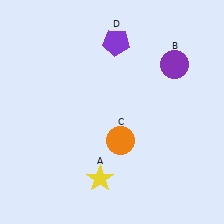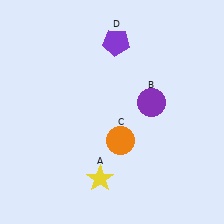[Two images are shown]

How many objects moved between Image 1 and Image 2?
1 object moved between the two images.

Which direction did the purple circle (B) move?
The purple circle (B) moved down.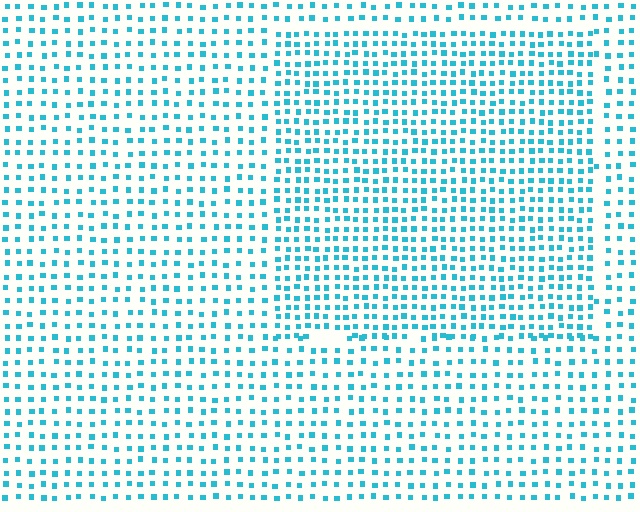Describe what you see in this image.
The image contains small cyan elements arranged at two different densities. A rectangle-shaped region is visible where the elements are more densely packed than the surrounding area.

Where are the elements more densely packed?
The elements are more densely packed inside the rectangle boundary.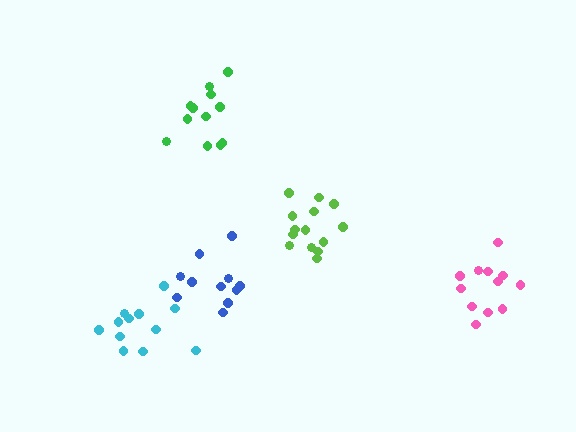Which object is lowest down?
The cyan cluster is bottommost.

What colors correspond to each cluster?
The clusters are colored: blue, lime, pink, green, cyan.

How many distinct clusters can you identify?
There are 5 distinct clusters.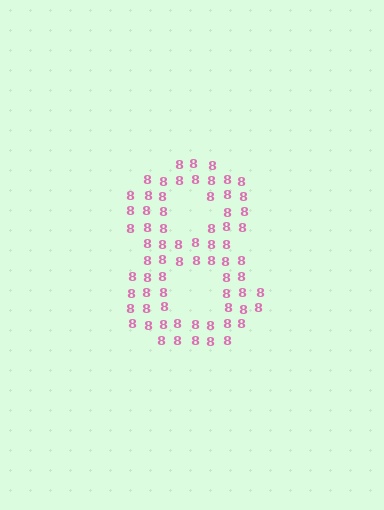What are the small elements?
The small elements are digit 8's.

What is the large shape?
The large shape is the digit 8.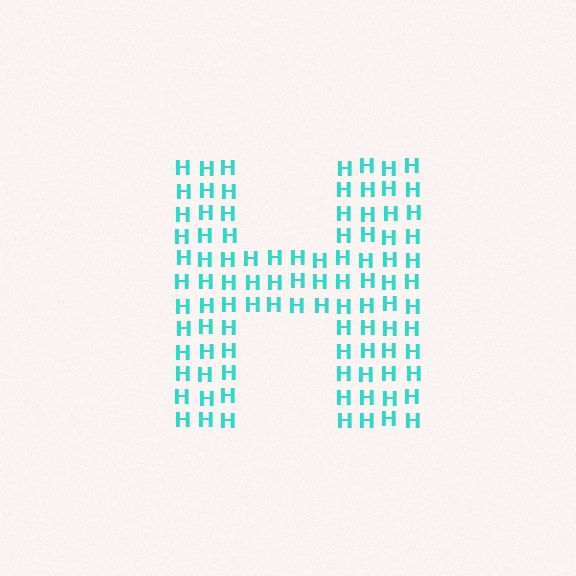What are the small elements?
The small elements are letter H's.